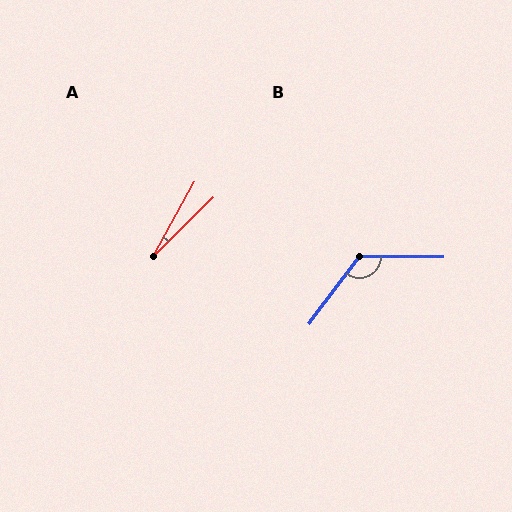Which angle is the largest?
B, at approximately 126 degrees.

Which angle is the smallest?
A, at approximately 16 degrees.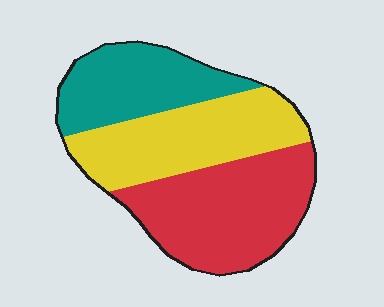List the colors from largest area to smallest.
From largest to smallest: red, yellow, teal.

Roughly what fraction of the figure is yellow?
Yellow takes up about one third (1/3) of the figure.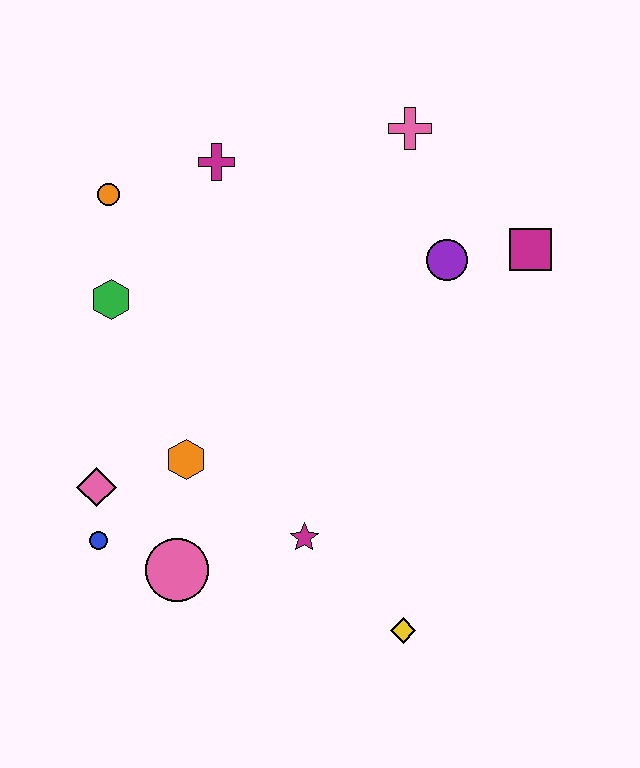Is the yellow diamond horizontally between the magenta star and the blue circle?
No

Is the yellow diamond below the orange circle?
Yes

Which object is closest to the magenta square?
The purple circle is closest to the magenta square.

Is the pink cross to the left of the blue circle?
No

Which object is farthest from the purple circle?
The blue circle is farthest from the purple circle.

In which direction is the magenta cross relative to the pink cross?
The magenta cross is to the left of the pink cross.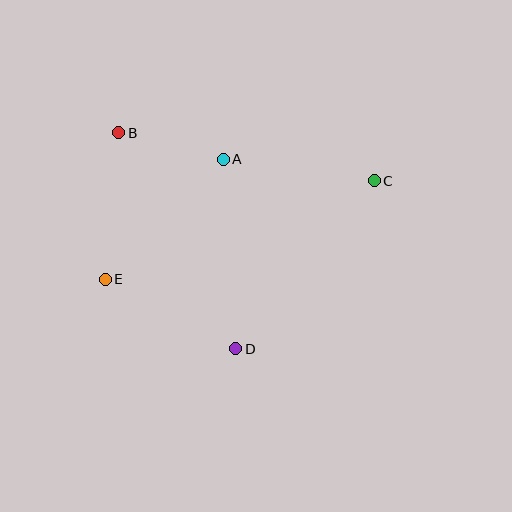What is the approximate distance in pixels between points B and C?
The distance between B and C is approximately 260 pixels.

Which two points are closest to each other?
Points A and B are closest to each other.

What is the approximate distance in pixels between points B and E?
The distance between B and E is approximately 147 pixels.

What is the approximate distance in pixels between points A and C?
The distance between A and C is approximately 153 pixels.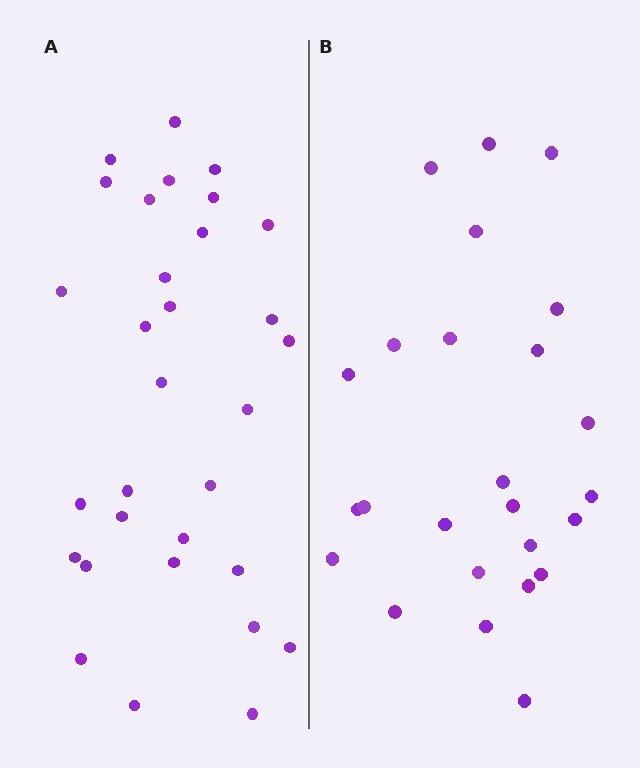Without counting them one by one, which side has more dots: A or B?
Region A (the left region) has more dots.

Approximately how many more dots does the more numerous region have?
Region A has about 6 more dots than region B.